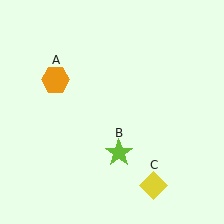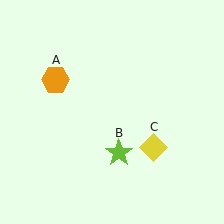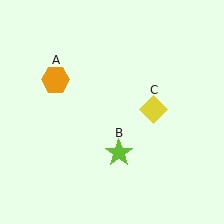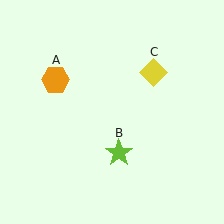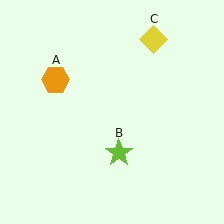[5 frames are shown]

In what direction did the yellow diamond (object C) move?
The yellow diamond (object C) moved up.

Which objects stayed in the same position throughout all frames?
Orange hexagon (object A) and lime star (object B) remained stationary.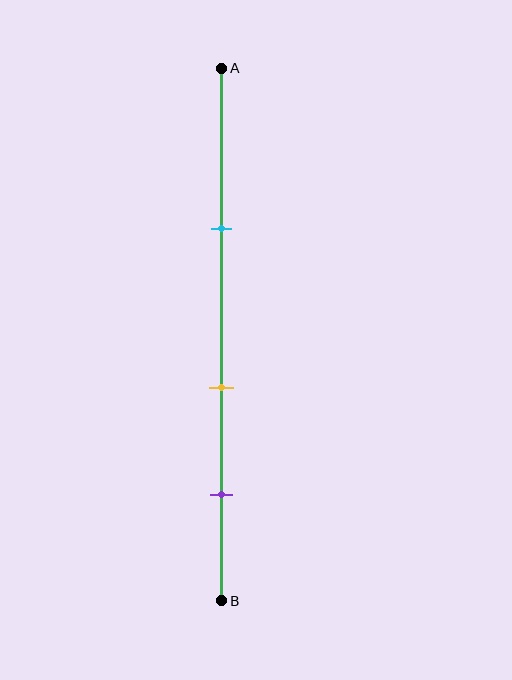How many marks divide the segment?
There are 3 marks dividing the segment.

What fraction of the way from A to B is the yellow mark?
The yellow mark is approximately 60% (0.6) of the way from A to B.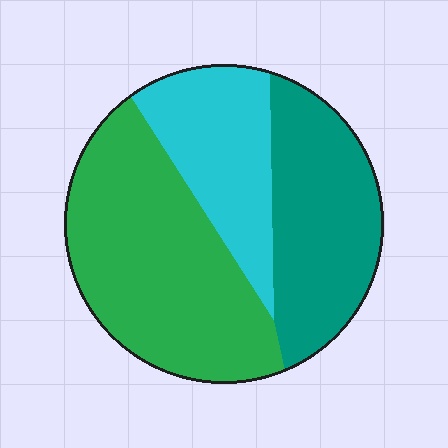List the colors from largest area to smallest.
From largest to smallest: green, teal, cyan.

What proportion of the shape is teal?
Teal covers around 30% of the shape.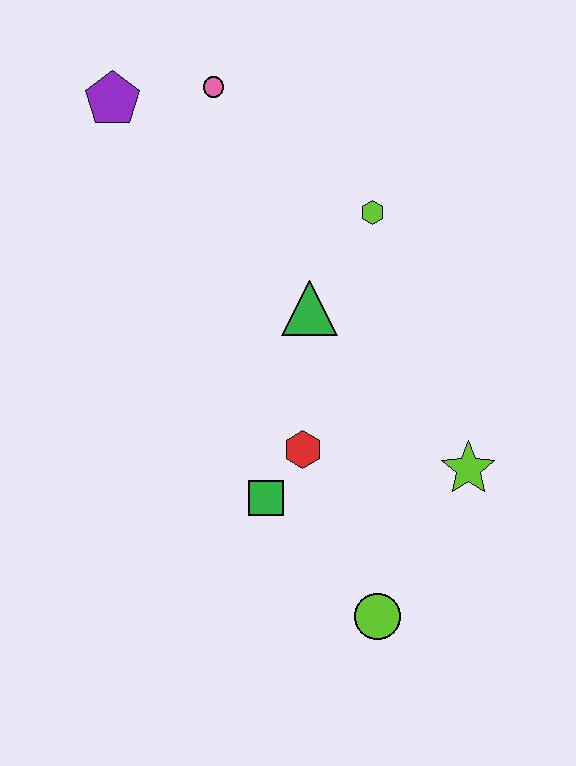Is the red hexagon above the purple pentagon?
No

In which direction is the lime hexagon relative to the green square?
The lime hexagon is above the green square.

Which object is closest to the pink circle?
The purple pentagon is closest to the pink circle.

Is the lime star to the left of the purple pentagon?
No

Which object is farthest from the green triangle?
The lime circle is farthest from the green triangle.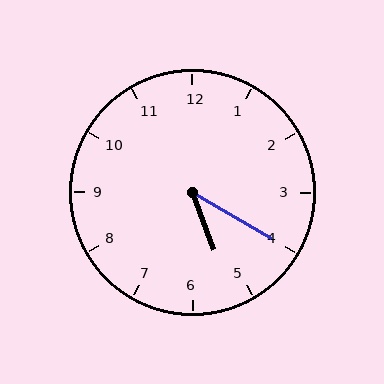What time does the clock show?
5:20.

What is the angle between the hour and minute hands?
Approximately 40 degrees.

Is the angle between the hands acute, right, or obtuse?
It is acute.